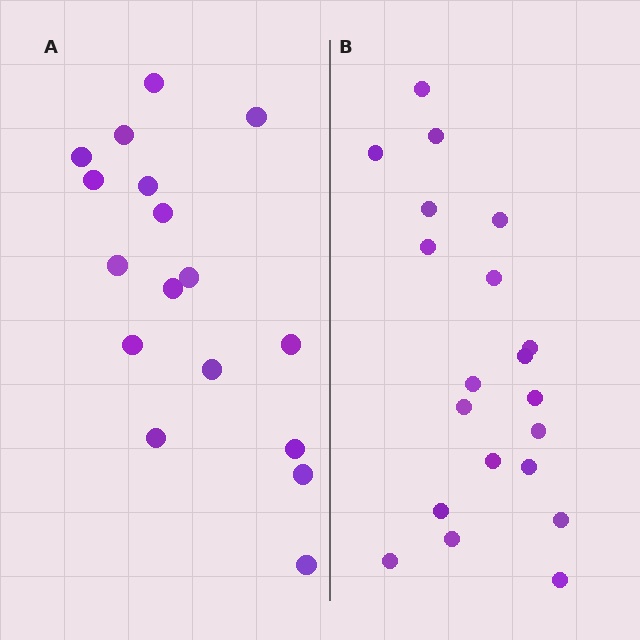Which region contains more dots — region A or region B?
Region B (the right region) has more dots.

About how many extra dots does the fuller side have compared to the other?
Region B has just a few more — roughly 2 or 3 more dots than region A.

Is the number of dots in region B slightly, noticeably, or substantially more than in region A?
Region B has only slightly more — the two regions are fairly close. The ratio is roughly 1.2 to 1.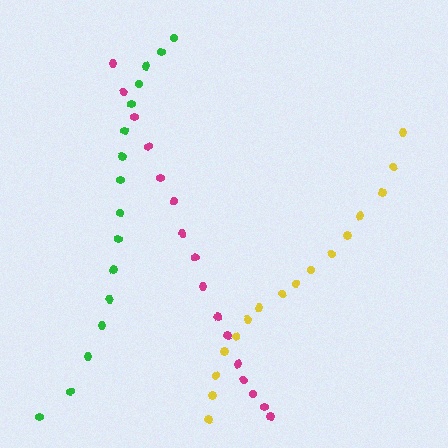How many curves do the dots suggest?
There are 3 distinct paths.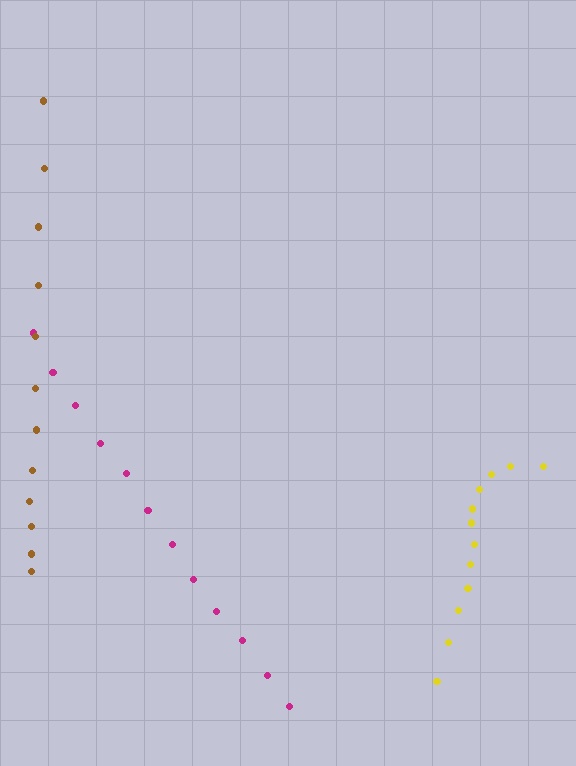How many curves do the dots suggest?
There are 3 distinct paths.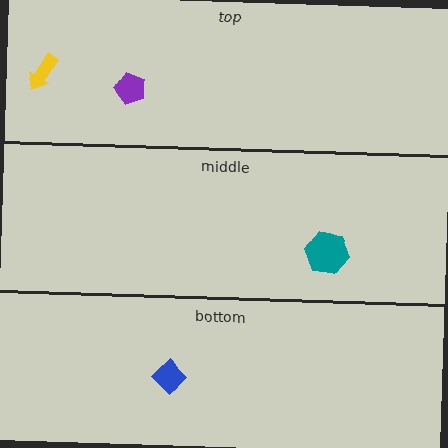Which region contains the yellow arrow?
The top region.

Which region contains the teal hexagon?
The middle region.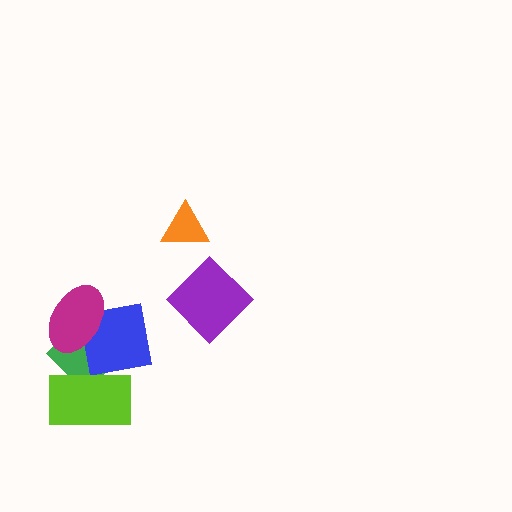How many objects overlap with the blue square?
2 objects overlap with the blue square.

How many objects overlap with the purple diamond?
0 objects overlap with the purple diamond.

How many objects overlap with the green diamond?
3 objects overlap with the green diamond.